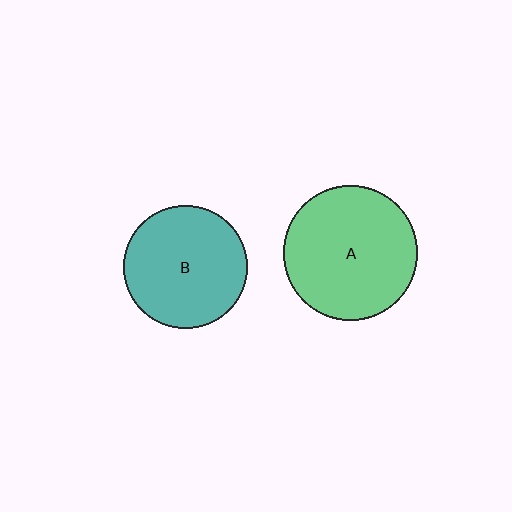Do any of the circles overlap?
No, none of the circles overlap.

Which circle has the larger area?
Circle A (green).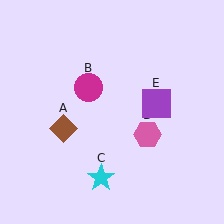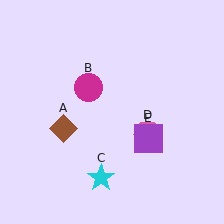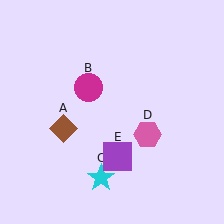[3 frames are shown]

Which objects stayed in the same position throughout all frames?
Brown diamond (object A) and magenta circle (object B) and cyan star (object C) and pink hexagon (object D) remained stationary.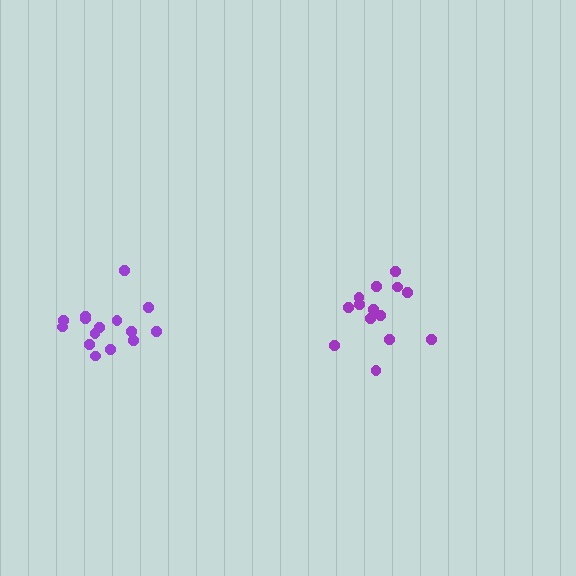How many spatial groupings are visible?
There are 2 spatial groupings.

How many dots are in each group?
Group 1: 15 dots, Group 2: 14 dots (29 total).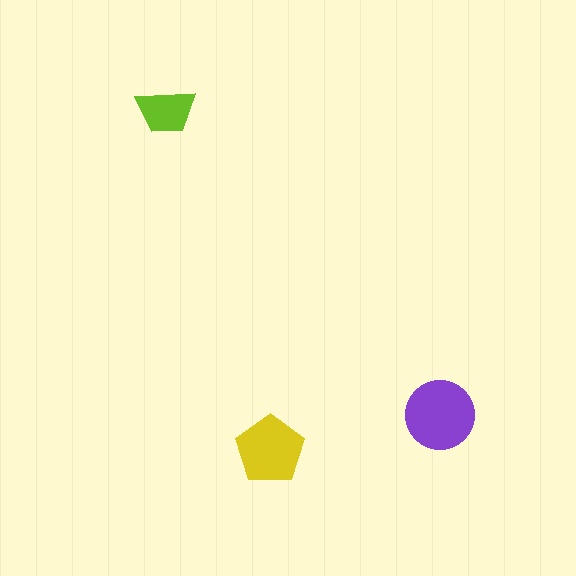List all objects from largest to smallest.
The purple circle, the yellow pentagon, the lime trapezoid.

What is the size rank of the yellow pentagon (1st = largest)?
2nd.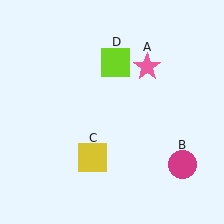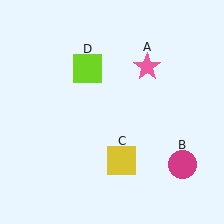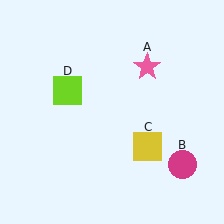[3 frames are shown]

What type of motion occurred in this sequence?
The yellow square (object C), lime square (object D) rotated counterclockwise around the center of the scene.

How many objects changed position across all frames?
2 objects changed position: yellow square (object C), lime square (object D).